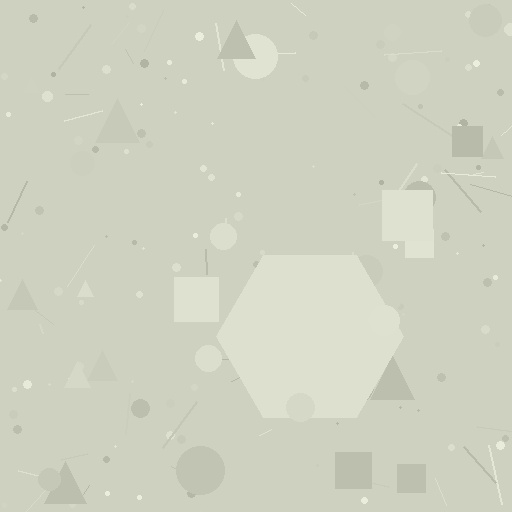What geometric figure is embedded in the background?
A hexagon is embedded in the background.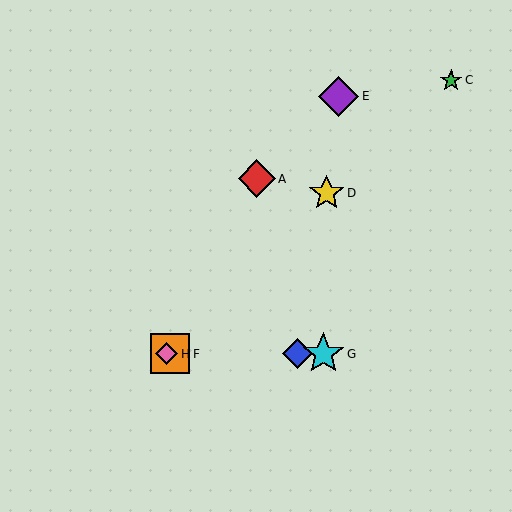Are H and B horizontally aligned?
Yes, both are at y≈354.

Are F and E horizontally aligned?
No, F is at y≈354 and E is at y≈96.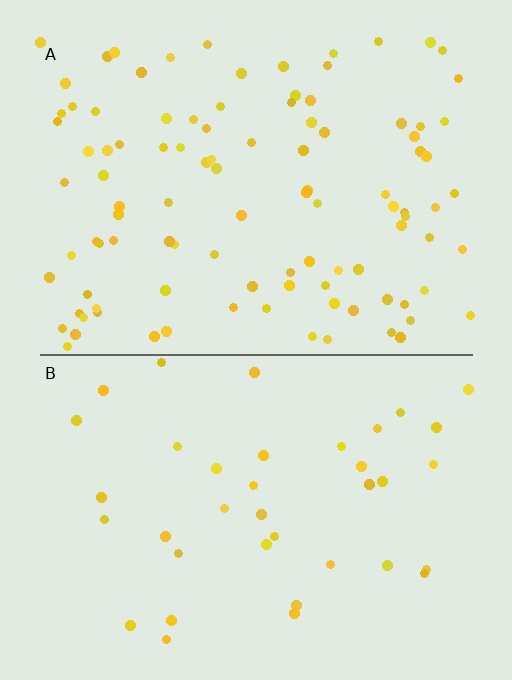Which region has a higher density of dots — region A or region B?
A (the top).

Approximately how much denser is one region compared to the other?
Approximately 2.7× — region A over region B.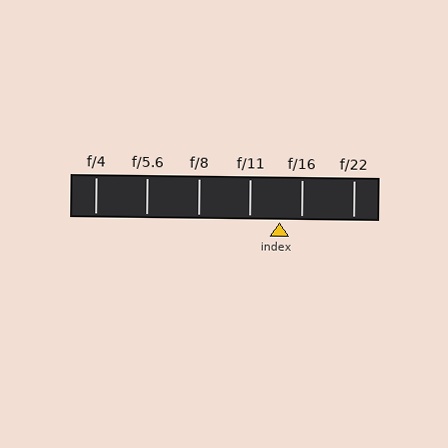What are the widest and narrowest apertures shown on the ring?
The widest aperture shown is f/4 and the narrowest is f/22.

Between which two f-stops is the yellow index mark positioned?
The index mark is between f/11 and f/16.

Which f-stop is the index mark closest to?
The index mark is closest to f/16.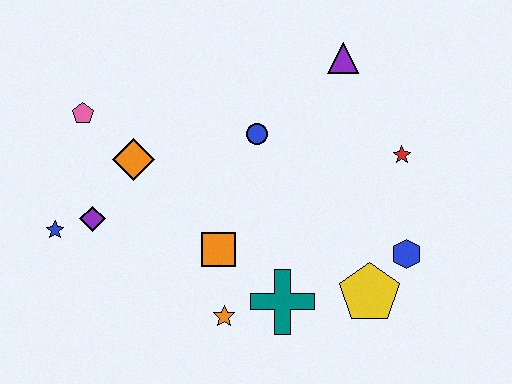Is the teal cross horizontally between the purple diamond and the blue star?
No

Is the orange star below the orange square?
Yes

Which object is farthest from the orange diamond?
The blue hexagon is farthest from the orange diamond.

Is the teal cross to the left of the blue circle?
No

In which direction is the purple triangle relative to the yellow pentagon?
The purple triangle is above the yellow pentagon.